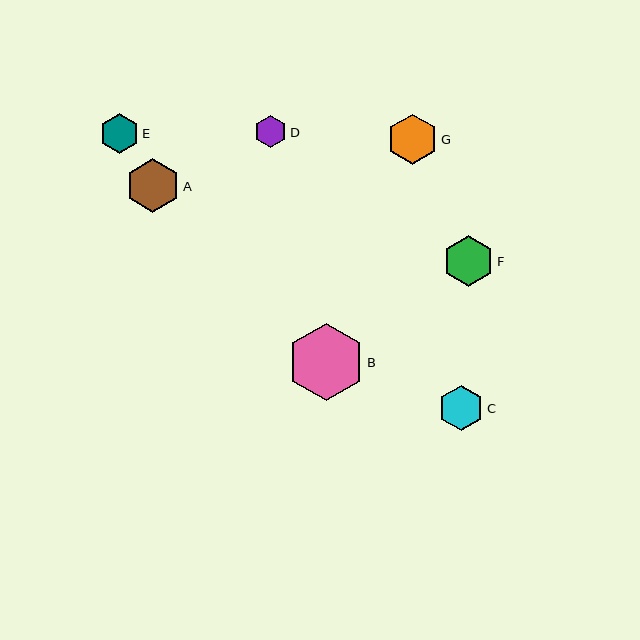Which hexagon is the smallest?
Hexagon D is the smallest with a size of approximately 32 pixels.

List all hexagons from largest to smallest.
From largest to smallest: B, A, F, G, C, E, D.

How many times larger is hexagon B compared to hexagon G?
Hexagon B is approximately 1.5 times the size of hexagon G.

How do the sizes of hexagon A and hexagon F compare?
Hexagon A and hexagon F are approximately the same size.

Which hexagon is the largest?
Hexagon B is the largest with a size of approximately 77 pixels.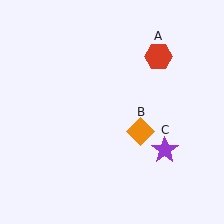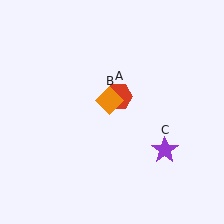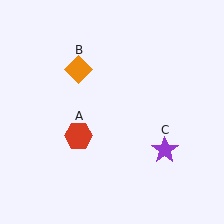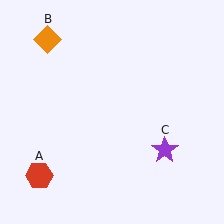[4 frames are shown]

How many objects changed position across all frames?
2 objects changed position: red hexagon (object A), orange diamond (object B).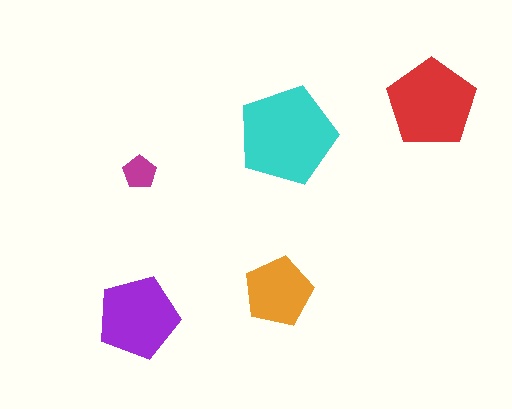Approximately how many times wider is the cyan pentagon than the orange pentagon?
About 1.5 times wider.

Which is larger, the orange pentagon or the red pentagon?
The red one.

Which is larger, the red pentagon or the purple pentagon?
The red one.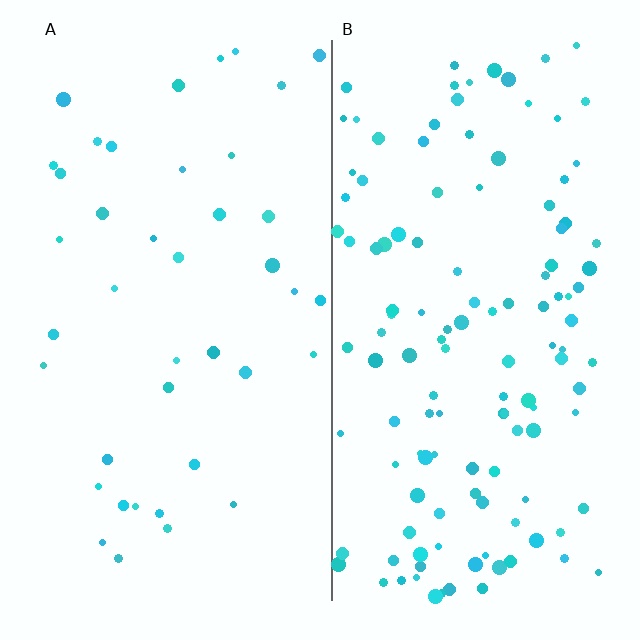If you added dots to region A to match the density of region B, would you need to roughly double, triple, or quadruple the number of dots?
Approximately triple.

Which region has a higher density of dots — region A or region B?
B (the right).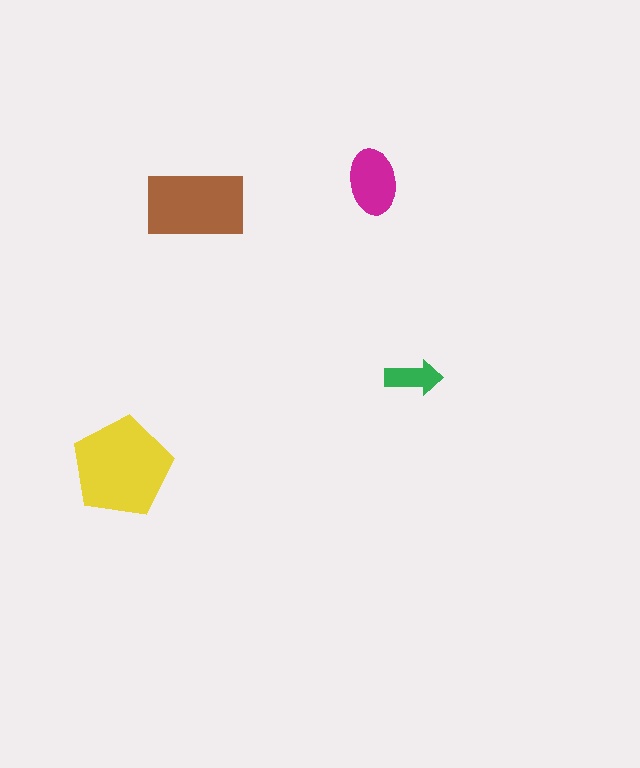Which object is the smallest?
The green arrow.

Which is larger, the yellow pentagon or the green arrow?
The yellow pentagon.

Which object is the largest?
The yellow pentagon.